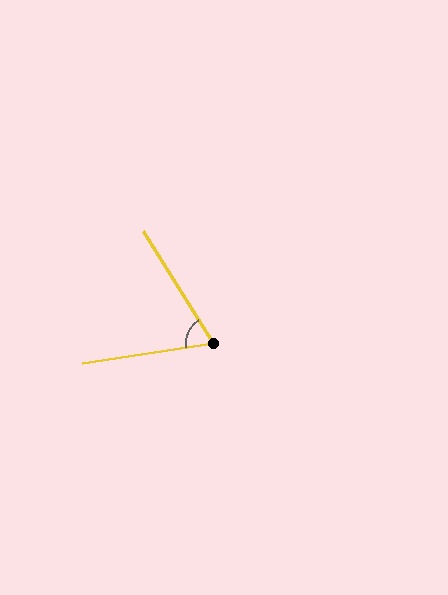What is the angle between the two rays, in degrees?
Approximately 67 degrees.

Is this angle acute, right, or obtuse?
It is acute.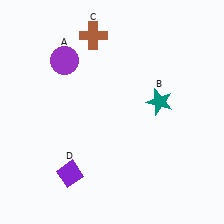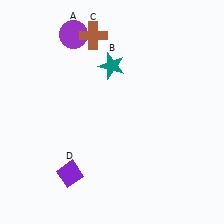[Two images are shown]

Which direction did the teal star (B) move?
The teal star (B) moved left.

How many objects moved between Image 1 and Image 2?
2 objects moved between the two images.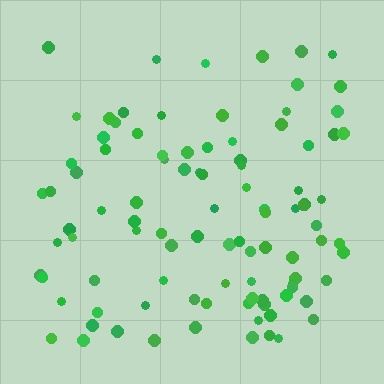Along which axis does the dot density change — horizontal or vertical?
Vertical.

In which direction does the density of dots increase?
From top to bottom, with the bottom side densest.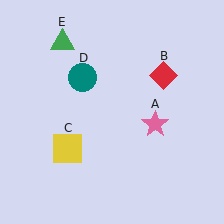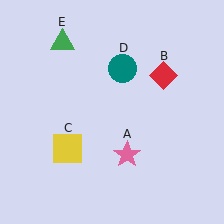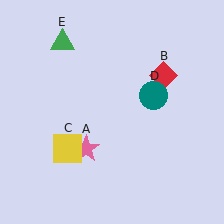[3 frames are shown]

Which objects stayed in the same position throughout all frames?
Red diamond (object B) and yellow square (object C) and green triangle (object E) remained stationary.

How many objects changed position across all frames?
2 objects changed position: pink star (object A), teal circle (object D).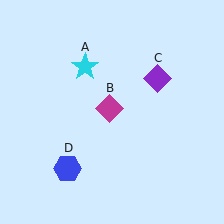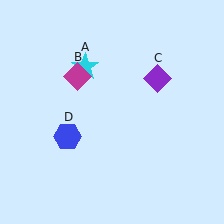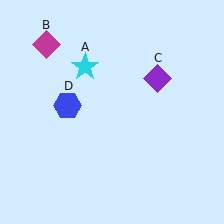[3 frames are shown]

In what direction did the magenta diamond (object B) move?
The magenta diamond (object B) moved up and to the left.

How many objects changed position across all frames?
2 objects changed position: magenta diamond (object B), blue hexagon (object D).